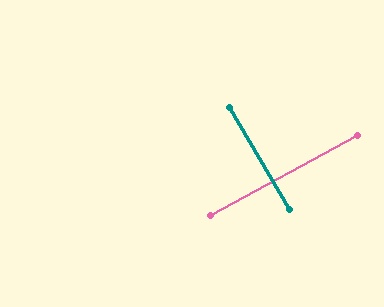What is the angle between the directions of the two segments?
Approximately 88 degrees.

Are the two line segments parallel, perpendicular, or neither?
Perpendicular — they meet at approximately 88°.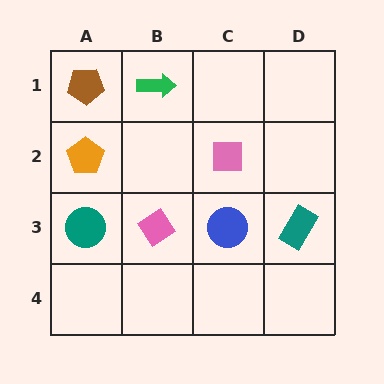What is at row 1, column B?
A green arrow.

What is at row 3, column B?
A pink diamond.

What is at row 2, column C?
A pink square.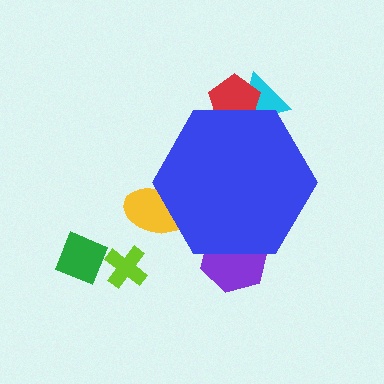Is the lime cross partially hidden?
No, the lime cross is fully visible.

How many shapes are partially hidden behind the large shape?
4 shapes are partially hidden.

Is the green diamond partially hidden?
No, the green diamond is fully visible.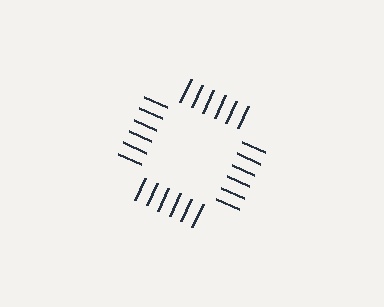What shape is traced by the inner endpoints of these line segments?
An illusory square — the line segments terminate on its edges but no continuous stroke is drawn.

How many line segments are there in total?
24 — 6 along each of the 4 edges.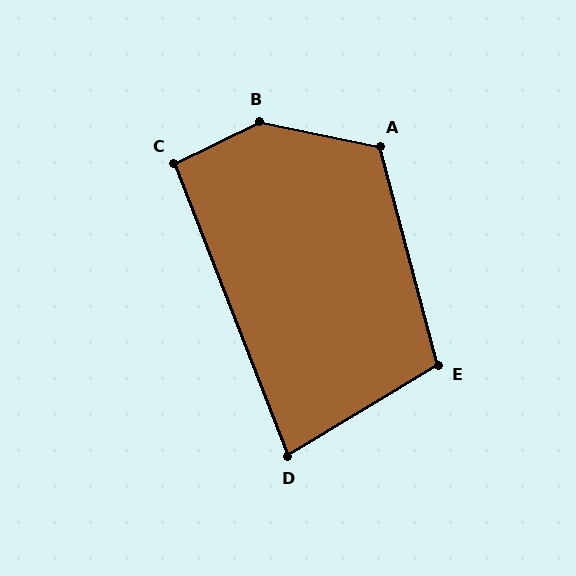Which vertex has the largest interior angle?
B, at approximately 142 degrees.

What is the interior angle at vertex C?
Approximately 95 degrees (approximately right).